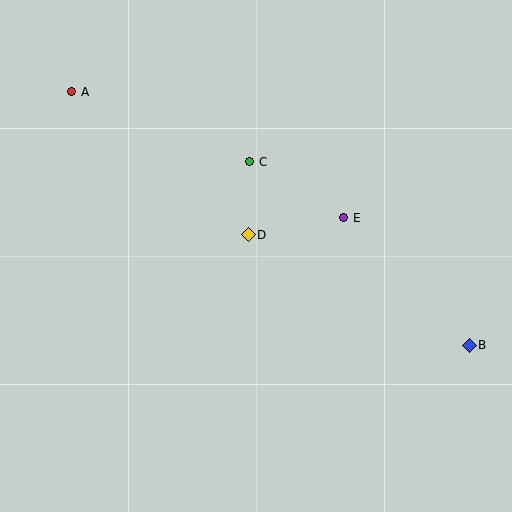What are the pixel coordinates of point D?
Point D is at (248, 235).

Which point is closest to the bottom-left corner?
Point D is closest to the bottom-left corner.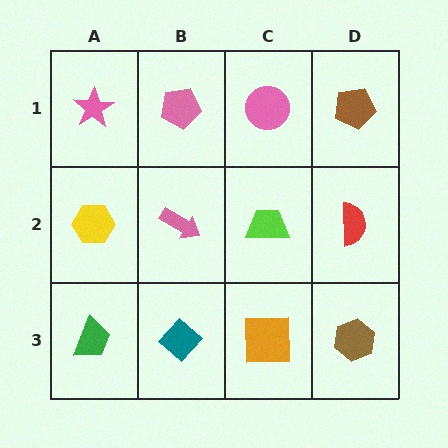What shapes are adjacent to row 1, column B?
A pink arrow (row 2, column B), a pink star (row 1, column A), a pink circle (row 1, column C).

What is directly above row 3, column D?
A red semicircle.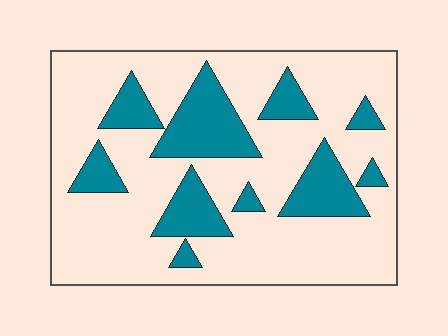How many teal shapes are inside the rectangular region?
10.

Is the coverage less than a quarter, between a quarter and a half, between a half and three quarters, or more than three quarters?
Less than a quarter.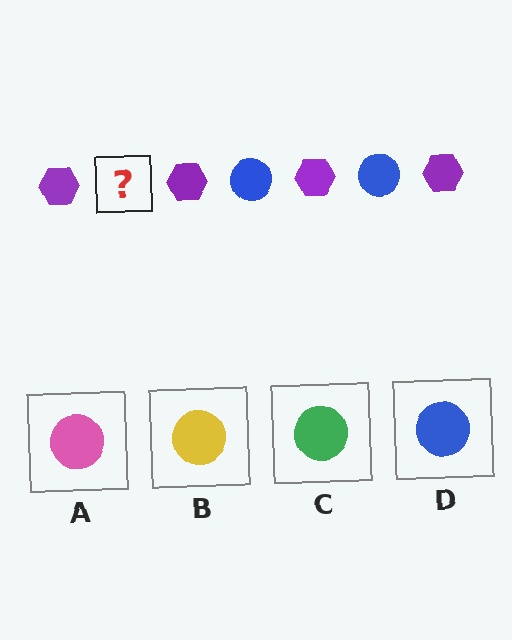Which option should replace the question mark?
Option D.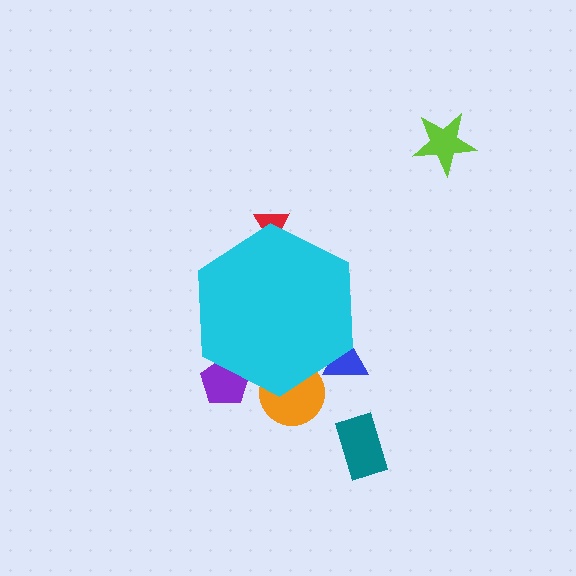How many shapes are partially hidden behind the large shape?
4 shapes are partially hidden.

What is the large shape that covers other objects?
A cyan hexagon.